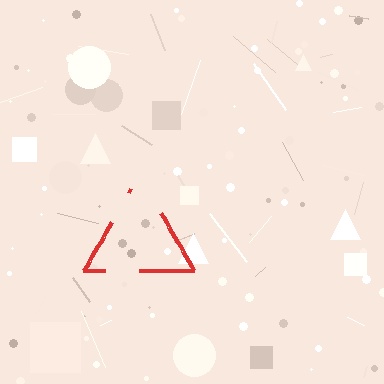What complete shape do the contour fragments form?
The contour fragments form a triangle.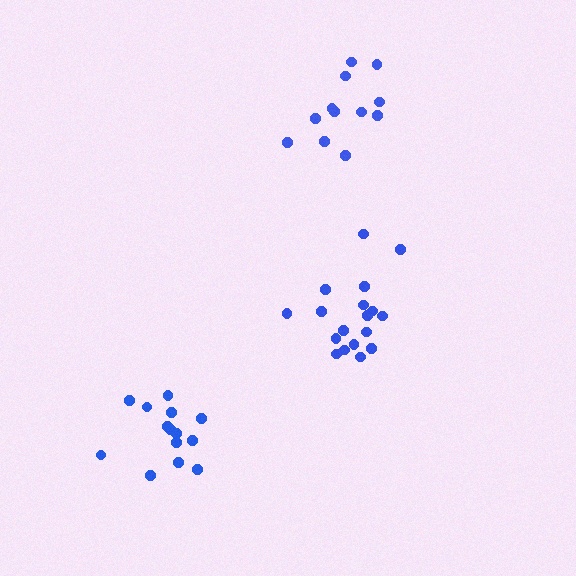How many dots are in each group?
Group 1: 18 dots, Group 2: 14 dots, Group 3: 12 dots (44 total).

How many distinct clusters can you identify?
There are 3 distinct clusters.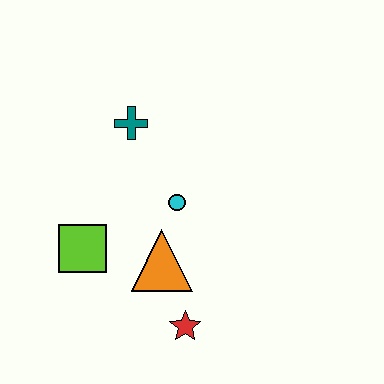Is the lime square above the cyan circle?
No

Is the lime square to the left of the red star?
Yes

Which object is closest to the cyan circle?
The orange triangle is closest to the cyan circle.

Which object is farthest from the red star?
The teal cross is farthest from the red star.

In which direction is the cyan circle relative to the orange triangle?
The cyan circle is above the orange triangle.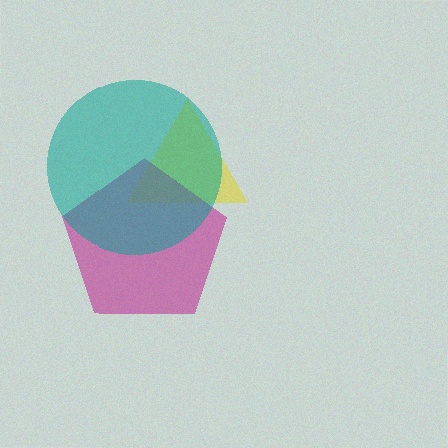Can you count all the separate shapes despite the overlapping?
Yes, there are 3 separate shapes.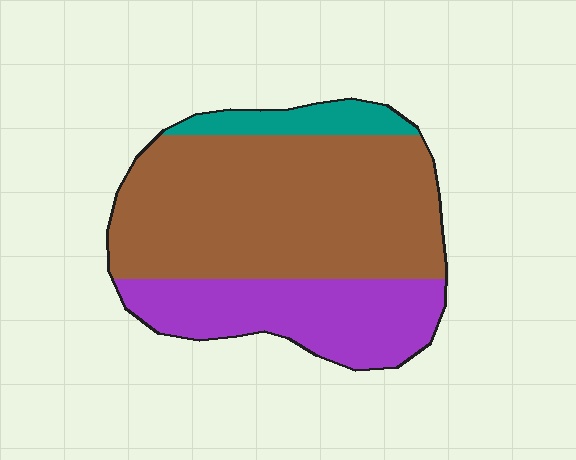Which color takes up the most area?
Brown, at roughly 60%.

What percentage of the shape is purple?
Purple takes up about one quarter (1/4) of the shape.